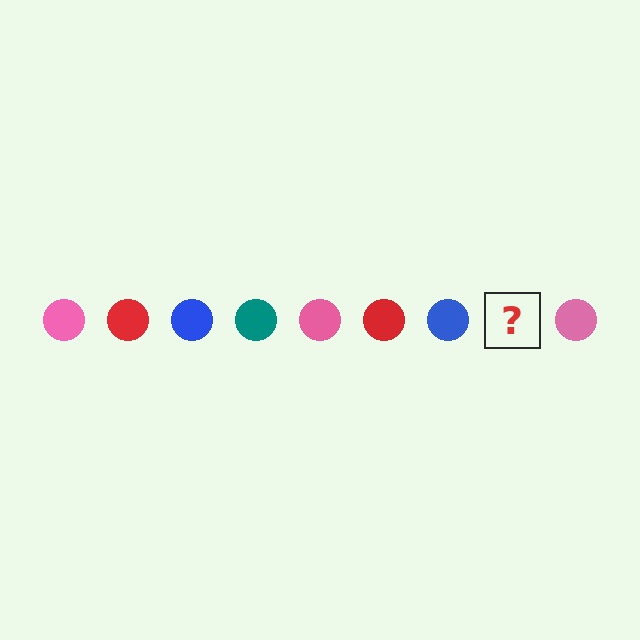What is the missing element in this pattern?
The missing element is a teal circle.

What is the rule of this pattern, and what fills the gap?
The rule is that the pattern cycles through pink, red, blue, teal circles. The gap should be filled with a teal circle.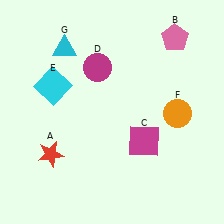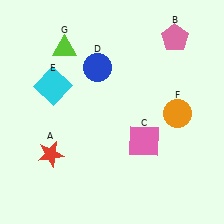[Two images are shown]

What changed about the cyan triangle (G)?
In Image 1, G is cyan. In Image 2, it changed to lime.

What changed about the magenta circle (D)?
In Image 1, D is magenta. In Image 2, it changed to blue.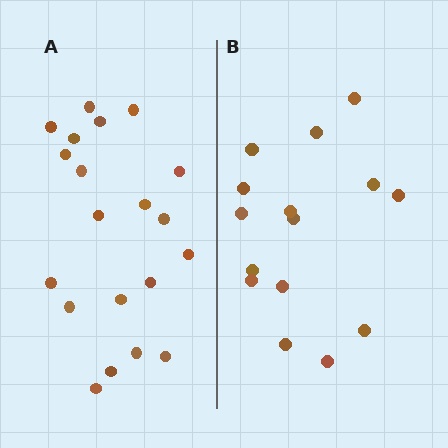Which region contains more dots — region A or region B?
Region A (the left region) has more dots.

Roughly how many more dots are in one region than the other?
Region A has about 5 more dots than region B.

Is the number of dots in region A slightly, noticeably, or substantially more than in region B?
Region A has noticeably more, but not dramatically so. The ratio is roughly 1.3 to 1.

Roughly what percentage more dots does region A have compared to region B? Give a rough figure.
About 35% more.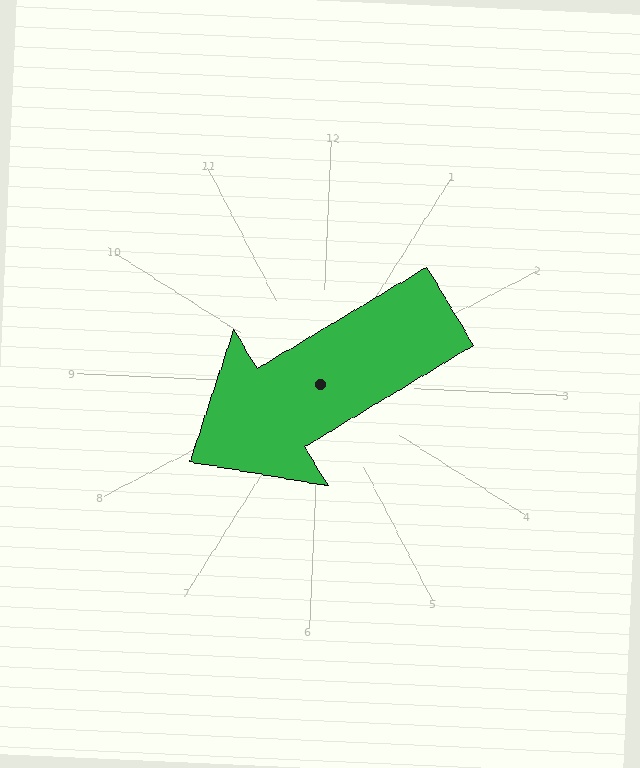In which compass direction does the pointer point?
Southwest.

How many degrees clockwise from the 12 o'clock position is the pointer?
Approximately 236 degrees.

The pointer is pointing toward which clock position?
Roughly 8 o'clock.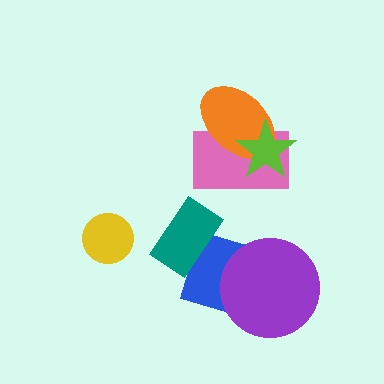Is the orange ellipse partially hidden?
Yes, it is partially covered by another shape.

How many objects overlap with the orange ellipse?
2 objects overlap with the orange ellipse.